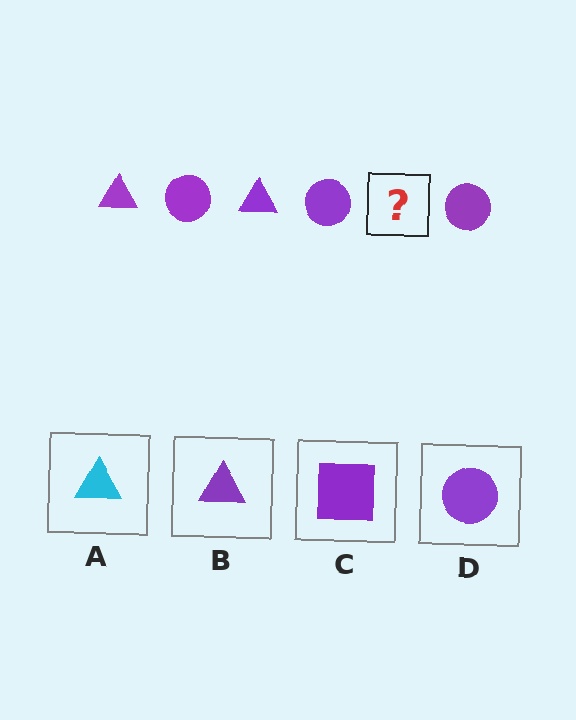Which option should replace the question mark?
Option B.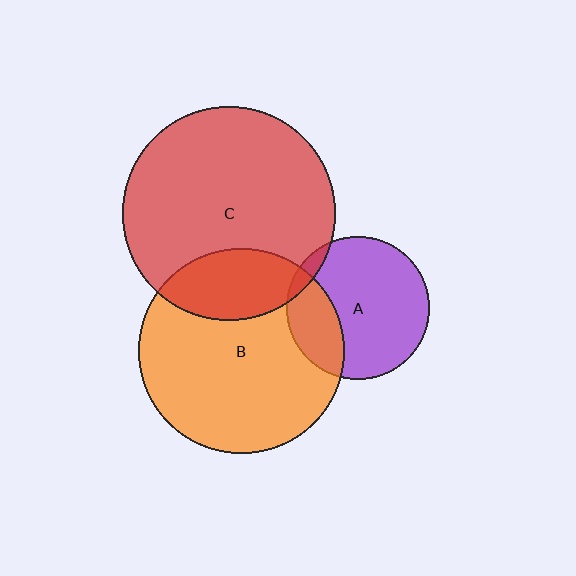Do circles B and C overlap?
Yes.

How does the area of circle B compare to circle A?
Approximately 2.1 times.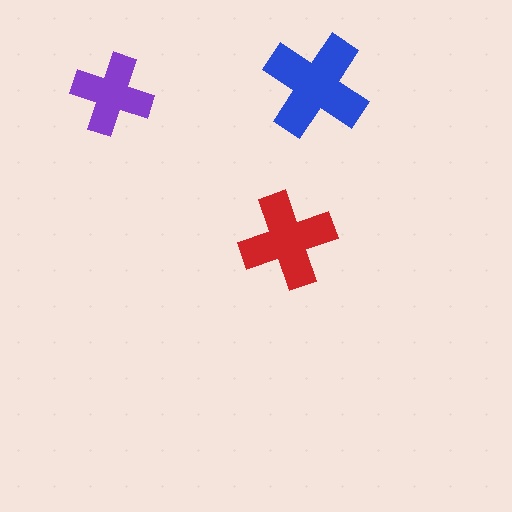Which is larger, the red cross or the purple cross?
The red one.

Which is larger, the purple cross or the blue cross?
The blue one.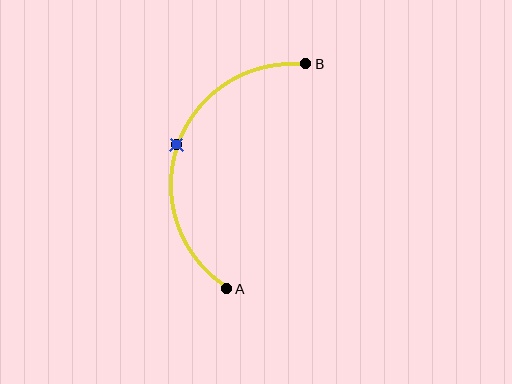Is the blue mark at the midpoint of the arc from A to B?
Yes. The blue mark lies on the arc at equal arc-length from both A and B — it is the arc midpoint.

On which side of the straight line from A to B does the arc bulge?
The arc bulges to the left of the straight line connecting A and B.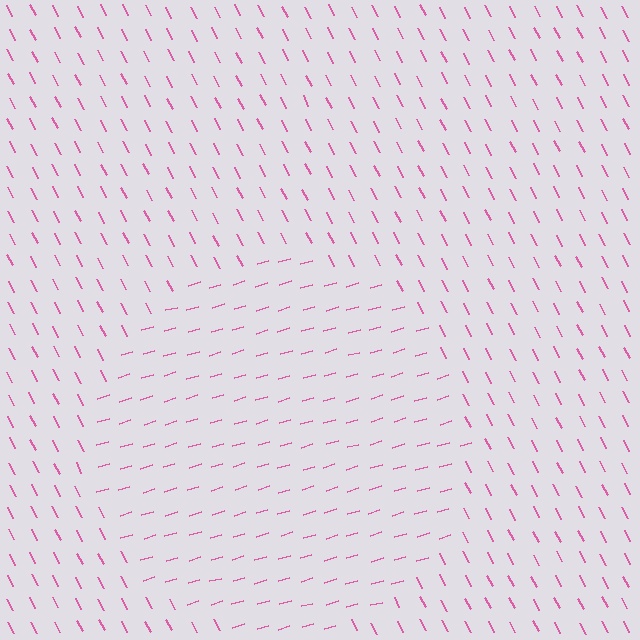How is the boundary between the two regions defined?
The boundary is defined purely by a change in line orientation (approximately 79 degrees difference). All lines are the same color and thickness.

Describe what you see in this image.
The image is filled with small pink line segments. A circle region in the image has lines oriented differently from the surrounding lines, creating a visible texture boundary.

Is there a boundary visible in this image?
Yes, there is a texture boundary formed by a change in line orientation.